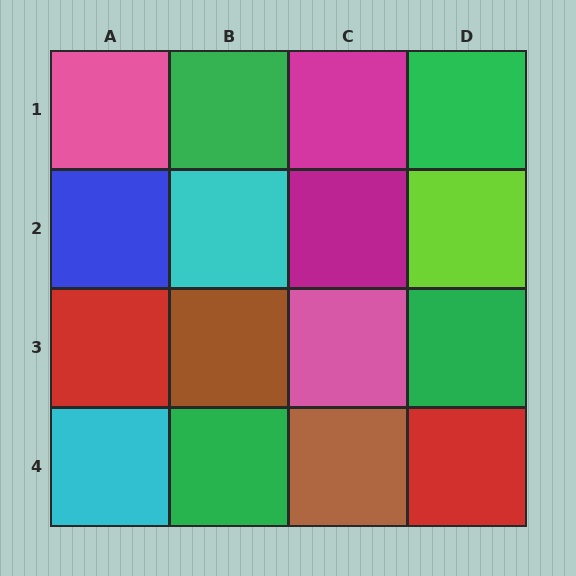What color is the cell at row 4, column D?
Red.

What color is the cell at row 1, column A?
Pink.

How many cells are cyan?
2 cells are cyan.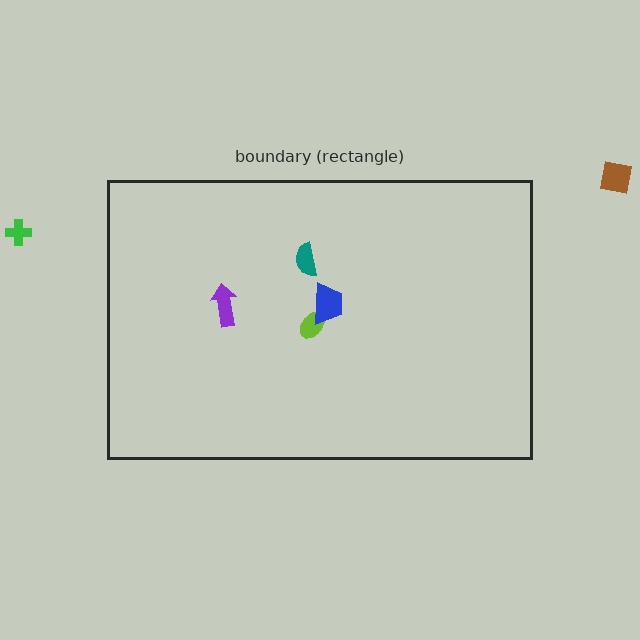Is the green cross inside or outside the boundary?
Outside.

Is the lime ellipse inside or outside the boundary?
Inside.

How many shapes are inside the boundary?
4 inside, 2 outside.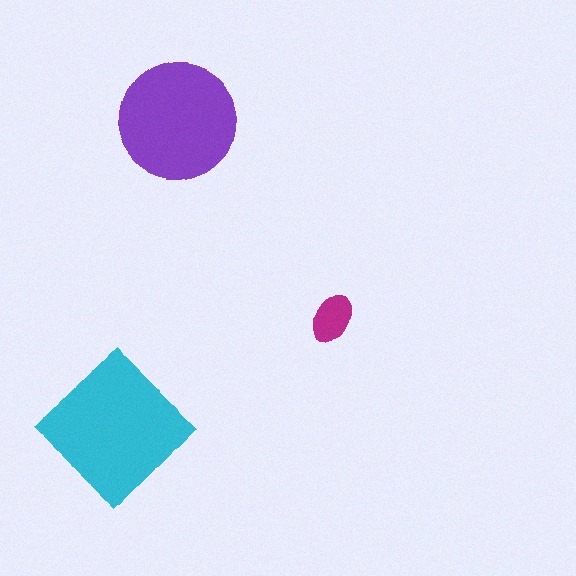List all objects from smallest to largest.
The magenta ellipse, the purple circle, the cyan diamond.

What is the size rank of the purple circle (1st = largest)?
2nd.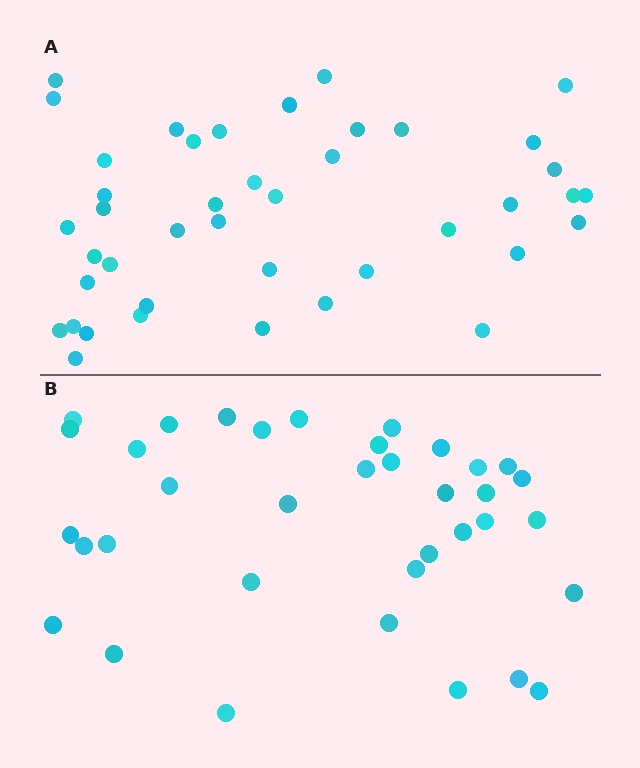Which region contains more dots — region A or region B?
Region A (the top region) has more dots.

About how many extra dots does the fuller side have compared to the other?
Region A has about 6 more dots than region B.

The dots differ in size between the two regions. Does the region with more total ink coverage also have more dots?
No. Region B has more total ink coverage because its dots are larger, but region A actually contains more individual dots. Total area can be misleading — the number of items is what matters here.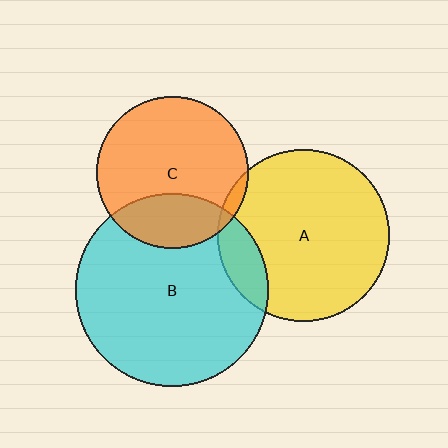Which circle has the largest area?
Circle B (cyan).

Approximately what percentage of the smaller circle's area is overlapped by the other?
Approximately 25%.